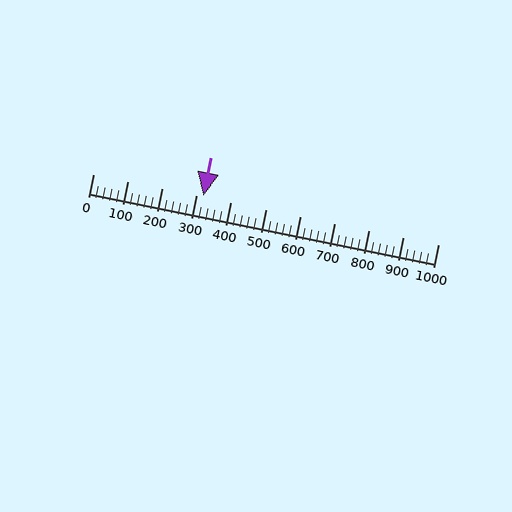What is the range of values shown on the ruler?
The ruler shows values from 0 to 1000.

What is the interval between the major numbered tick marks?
The major tick marks are spaced 100 units apart.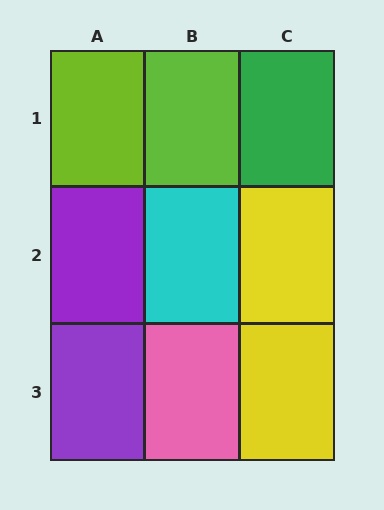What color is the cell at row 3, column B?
Pink.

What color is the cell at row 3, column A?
Purple.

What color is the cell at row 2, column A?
Purple.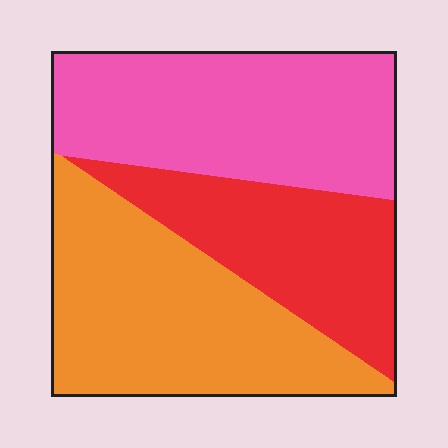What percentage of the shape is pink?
Pink takes up between a third and a half of the shape.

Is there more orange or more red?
Orange.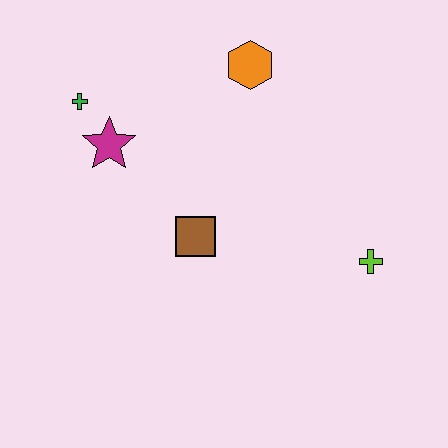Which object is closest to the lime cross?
The brown square is closest to the lime cross.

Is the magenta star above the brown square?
Yes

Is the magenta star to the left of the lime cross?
Yes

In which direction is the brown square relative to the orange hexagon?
The brown square is below the orange hexagon.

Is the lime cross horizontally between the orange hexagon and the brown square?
No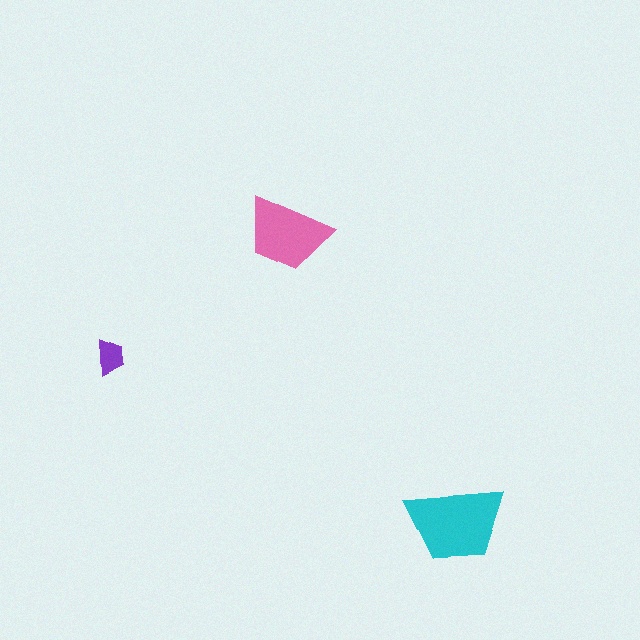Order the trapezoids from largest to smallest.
the cyan one, the pink one, the purple one.